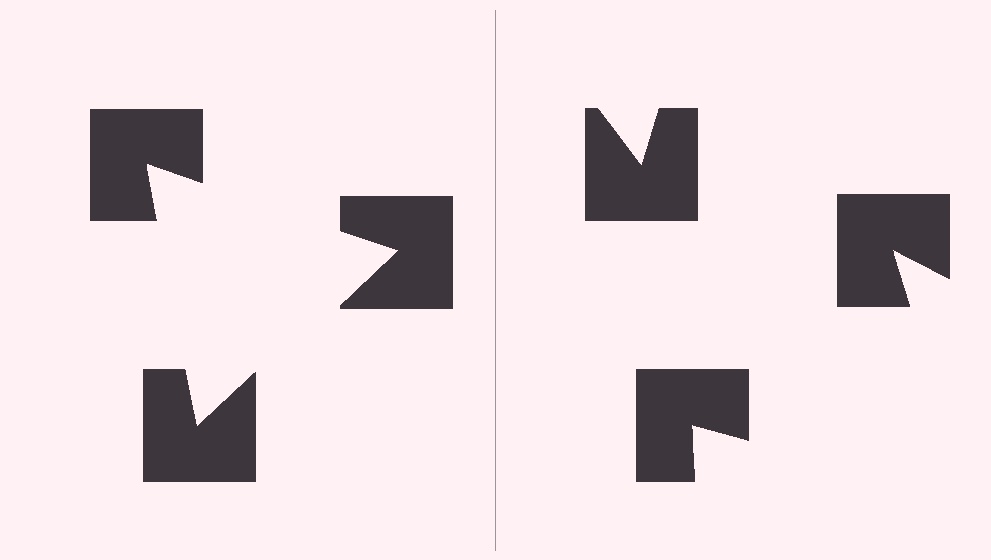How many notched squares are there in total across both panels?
6 — 3 on each side.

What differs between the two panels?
The notched squares are positioned identically on both sides; only the wedge orientations differ. On the left they align to a triangle; on the right they are misaligned.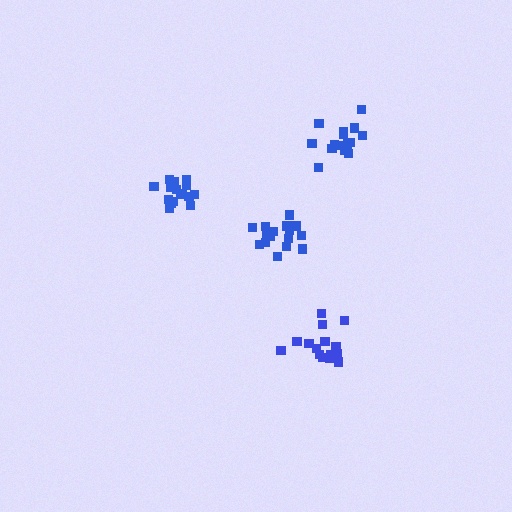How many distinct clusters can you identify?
There are 4 distinct clusters.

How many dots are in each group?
Group 1: 15 dots, Group 2: 16 dots, Group 3: 16 dots, Group 4: 16 dots (63 total).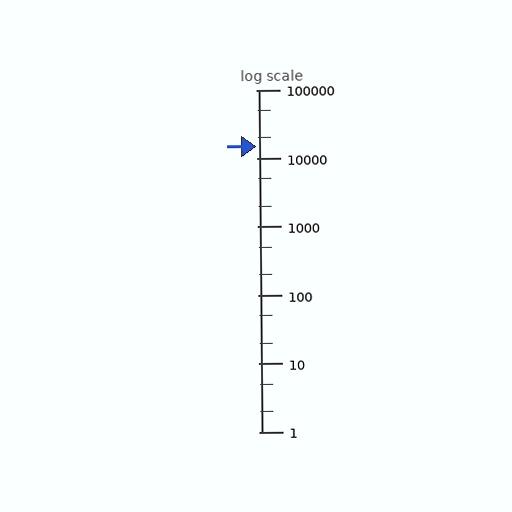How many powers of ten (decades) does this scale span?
The scale spans 5 decades, from 1 to 100000.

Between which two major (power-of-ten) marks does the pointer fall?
The pointer is between 10000 and 100000.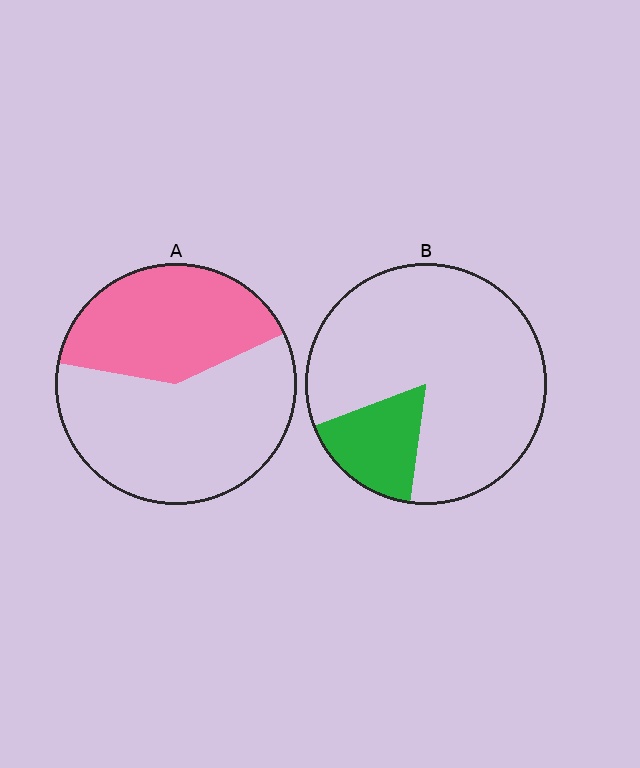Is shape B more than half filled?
No.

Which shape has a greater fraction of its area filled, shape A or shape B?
Shape A.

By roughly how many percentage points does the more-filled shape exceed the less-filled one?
By roughly 25 percentage points (A over B).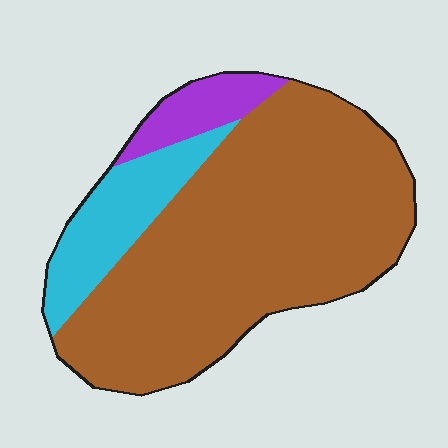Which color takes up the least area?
Purple, at roughly 10%.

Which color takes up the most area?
Brown, at roughly 75%.